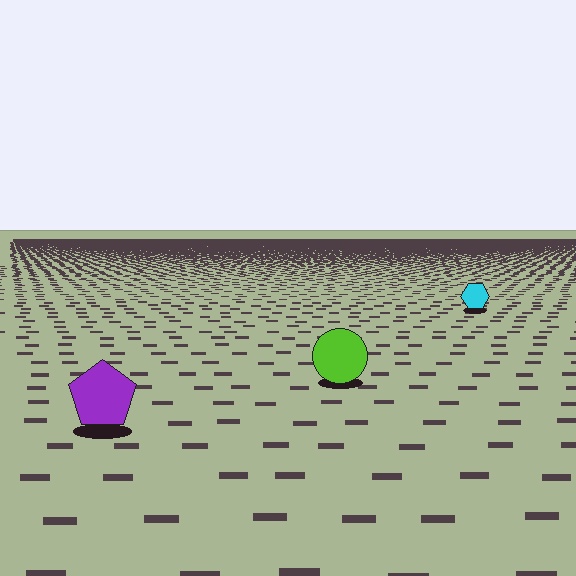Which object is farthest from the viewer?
The cyan hexagon is farthest from the viewer. It appears smaller and the ground texture around it is denser.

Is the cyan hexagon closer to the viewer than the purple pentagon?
No. The purple pentagon is closer — you can tell from the texture gradient: the ground texture is coarser near it.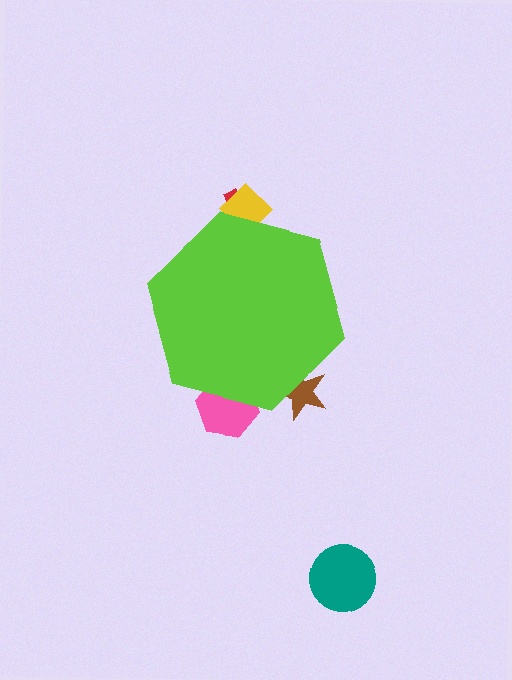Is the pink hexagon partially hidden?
Yes, the pink hexagon is partially hidden behind the lime hexagon.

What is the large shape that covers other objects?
A lime hexagon.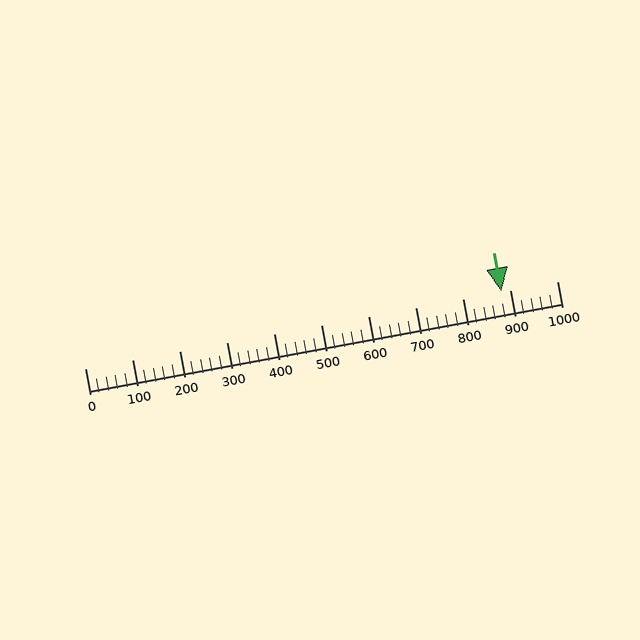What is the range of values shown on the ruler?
The ruler shows values from 0 to 1000.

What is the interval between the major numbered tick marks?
The major tick marks are spaced 100 units apart.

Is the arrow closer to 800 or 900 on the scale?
The arrow is closer to 900.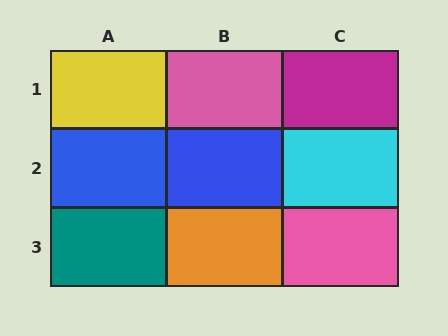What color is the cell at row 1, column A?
Yellow.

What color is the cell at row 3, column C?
Pink.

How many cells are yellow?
1 cell is yellow.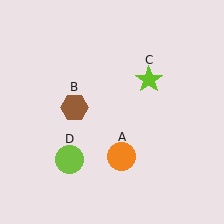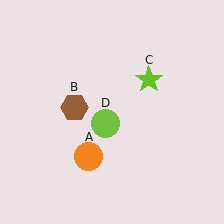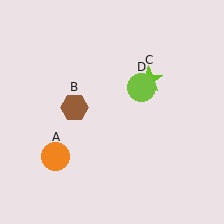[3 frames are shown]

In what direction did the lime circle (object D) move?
The lime circle (object D) moved up and to the right.